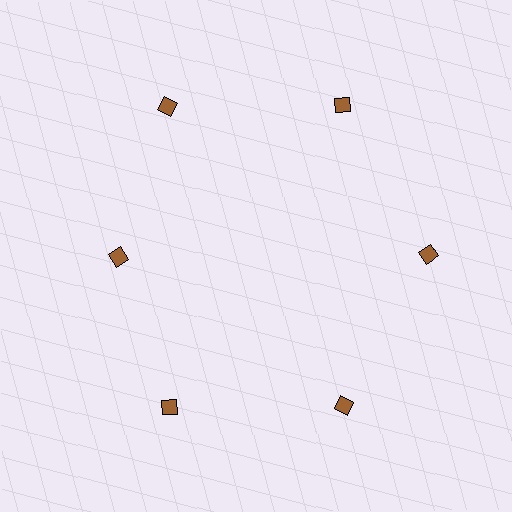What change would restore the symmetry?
The symmetry would be restored by moving it outward, back onto the ring so that all 6 diamonds sit at equal angles and equal distance from the center.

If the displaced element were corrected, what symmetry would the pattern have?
It would have 6-fold rotational symmetry — the pattern would map onto itself every 60 degrees.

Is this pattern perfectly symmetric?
No. The 6 brown diamonds are arranged in a ring, but one element near the 9 o'clock position is pulled inward toward the center, breaking the 6-fold rotational symmetry.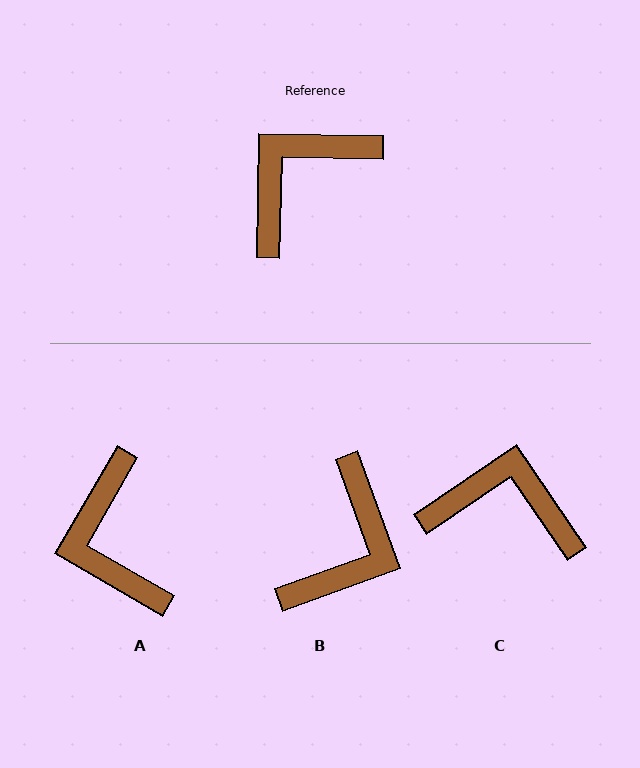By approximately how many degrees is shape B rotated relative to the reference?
Approximately 159 degrees clockwise.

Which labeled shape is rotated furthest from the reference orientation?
B, about 159 degrees away.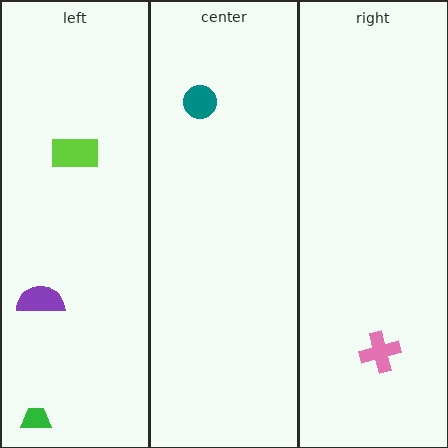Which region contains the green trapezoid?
The left region.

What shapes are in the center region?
The teal circle.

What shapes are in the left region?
The purple semicircle, the lime rectangle, the green trapezoid.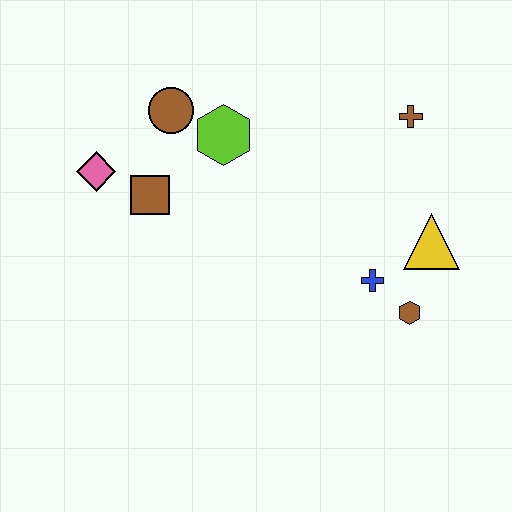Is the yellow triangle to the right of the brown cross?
Yes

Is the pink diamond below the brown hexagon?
No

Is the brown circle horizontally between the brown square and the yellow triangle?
Yes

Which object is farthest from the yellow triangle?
The pink diamond is farthest from the yellow triangle.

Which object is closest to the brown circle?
The lime hexagon is closest to the brown circle.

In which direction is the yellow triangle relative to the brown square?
The yellow triangle is to the right of the brown square.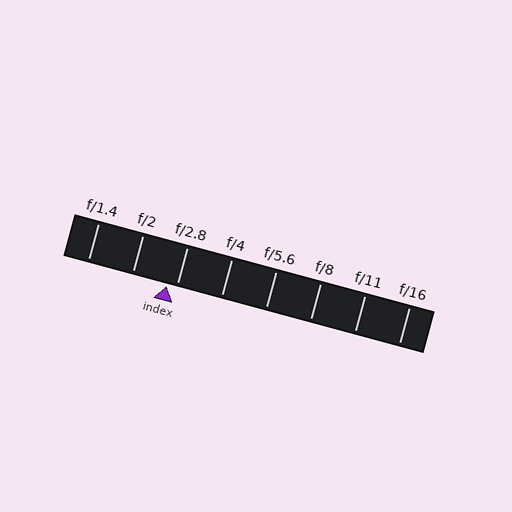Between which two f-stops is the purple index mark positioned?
The index mark is between f/2 and f/2.8.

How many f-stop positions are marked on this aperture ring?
There are 8 f-stop positions marked.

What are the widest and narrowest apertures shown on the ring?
The widest aperture shown is f/1.4 and the narrowest is f/16.